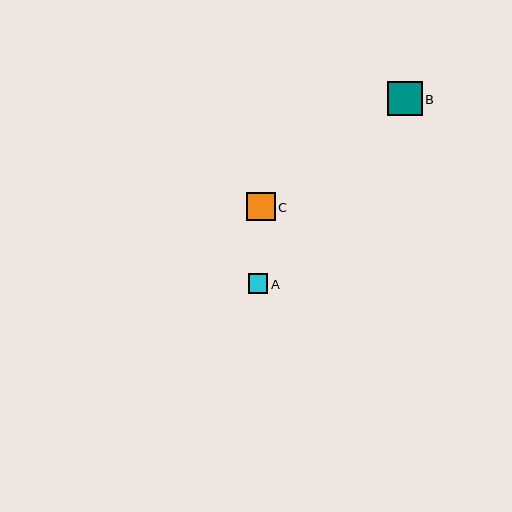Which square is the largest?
Square B is the largest with a size of approximately 34 pixels.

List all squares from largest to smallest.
From largest to smallest: B, C, A.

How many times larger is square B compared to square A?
Square B is approximately 1.7 times the size of square A.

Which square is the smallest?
Square A is the smallest with a size of approximately 20 pixels.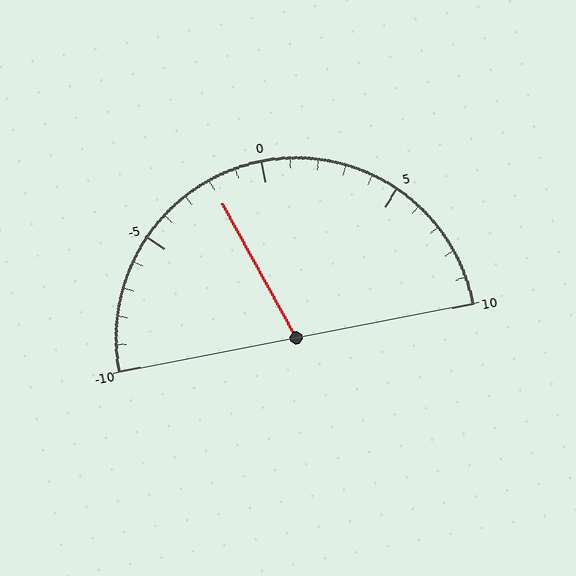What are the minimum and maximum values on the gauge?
The gauge ranges from -10 to 10.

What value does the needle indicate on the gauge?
The needle indicates approximately -2.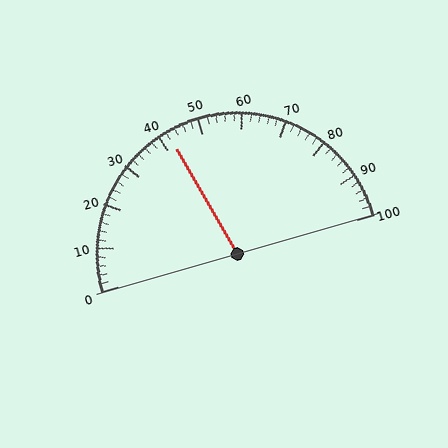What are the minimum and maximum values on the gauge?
The gauge ranges from 0 to 100.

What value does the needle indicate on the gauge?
The needle indicates approximately 42.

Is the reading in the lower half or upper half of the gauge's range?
The reading is in the lower half of the range (0 to 100).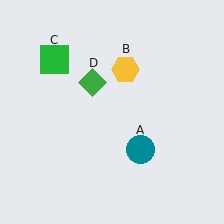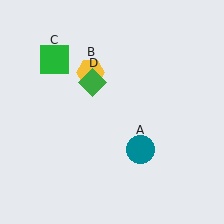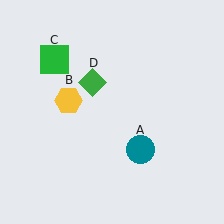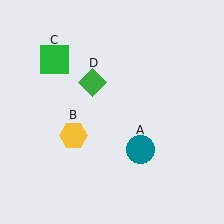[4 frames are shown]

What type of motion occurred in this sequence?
The yellow hexagon (object B) rotated counterclockwise around the center of the scene.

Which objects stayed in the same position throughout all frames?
Teal circle (object A) and green square (object C) and green diamond (object D) remained stationary.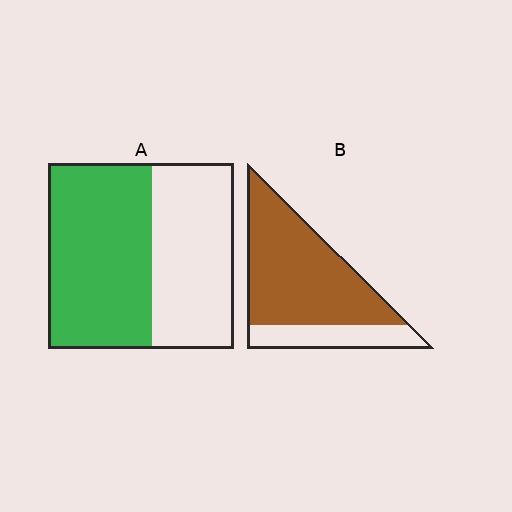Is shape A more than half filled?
Yes.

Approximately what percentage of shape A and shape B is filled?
A is approximately 55% and B is approximately 75%.